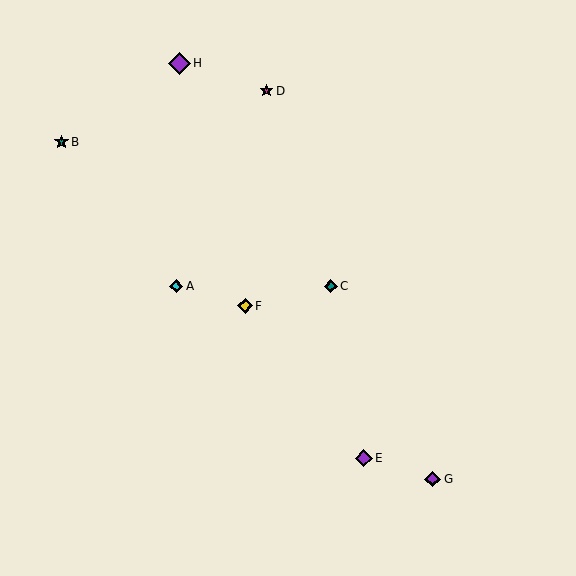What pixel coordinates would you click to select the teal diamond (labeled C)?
Click at (331, 286) to select the teal diamond C.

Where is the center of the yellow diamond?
The center of the yellow diamond is at (245, 306).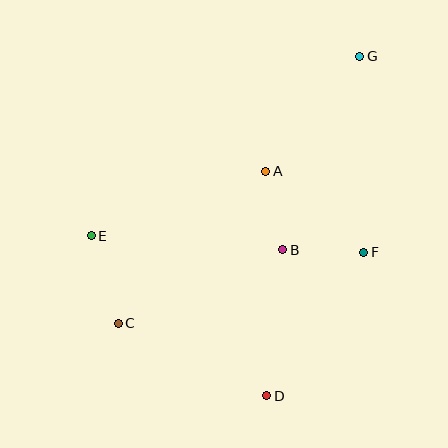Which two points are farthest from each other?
Points C and G are farthest from each other.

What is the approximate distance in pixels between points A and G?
The distance between A and G is approximately 149 pixels.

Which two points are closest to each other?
Points A and B are closest to each other.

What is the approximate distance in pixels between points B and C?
The distance between B and C is approximately 181 pixels.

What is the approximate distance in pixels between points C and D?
The distance between C and D is approximately 165 pixels.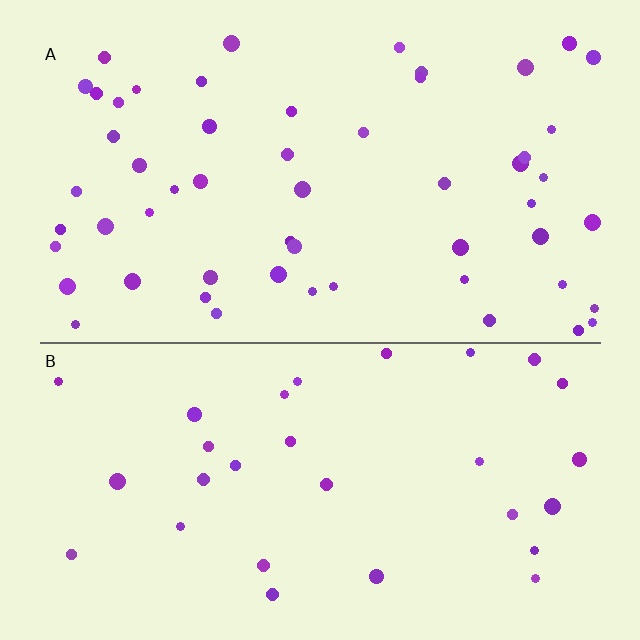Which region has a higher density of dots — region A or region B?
A (the top).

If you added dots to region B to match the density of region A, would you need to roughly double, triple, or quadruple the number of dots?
Approximately double.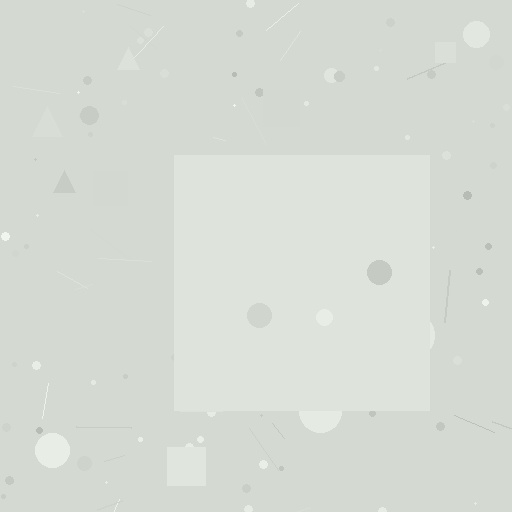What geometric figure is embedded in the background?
A square is embedded in the background.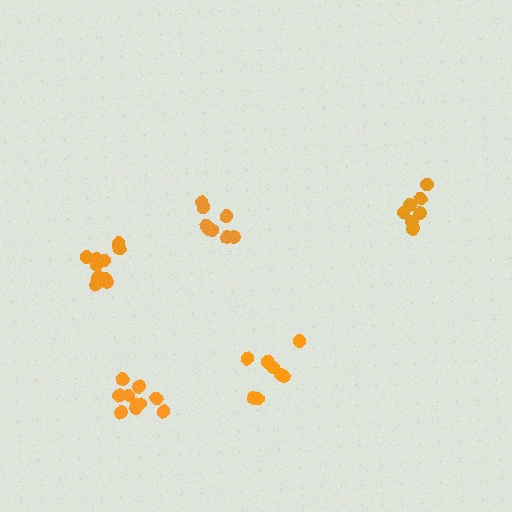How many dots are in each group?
Group 1: 8 dots, Group 2: 10 dots, Group 3: 7 dots, Group 4: 10 dots, Group 5: 8 dots (43 total).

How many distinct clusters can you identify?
There are 5 distinct clusters.